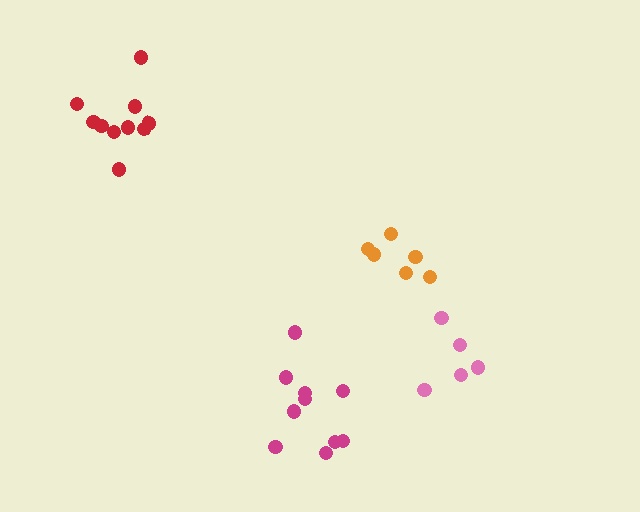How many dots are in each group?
Group 1: 10 dots, Group 2: 10 dots, Group 3: 7 dots, Group 4: 5 dots (32 total).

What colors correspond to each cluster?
The clusters are colored: magenta, red, orange, pink.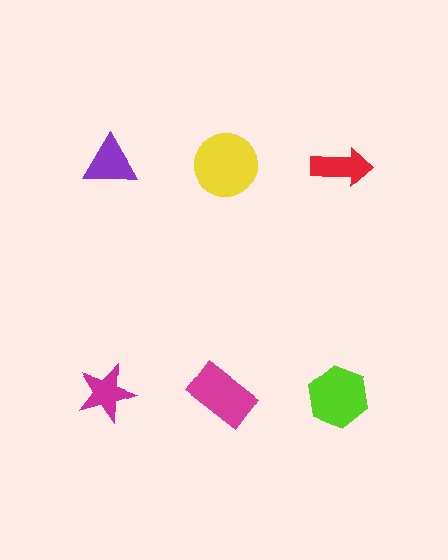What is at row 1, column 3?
A red arrow.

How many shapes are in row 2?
3 shapes.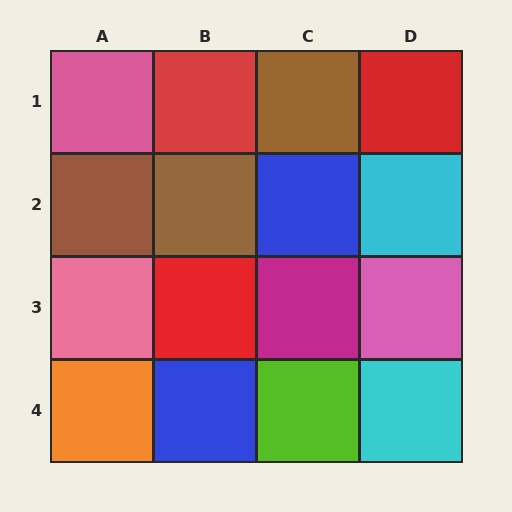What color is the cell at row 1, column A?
Pink.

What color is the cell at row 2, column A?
Brown.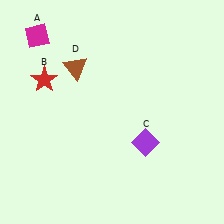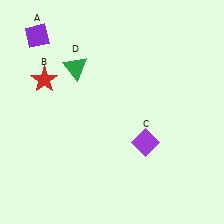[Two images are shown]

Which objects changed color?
A changed from magenta to purple. D changed from brown to green.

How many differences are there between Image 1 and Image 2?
There are 2 differences between the two images.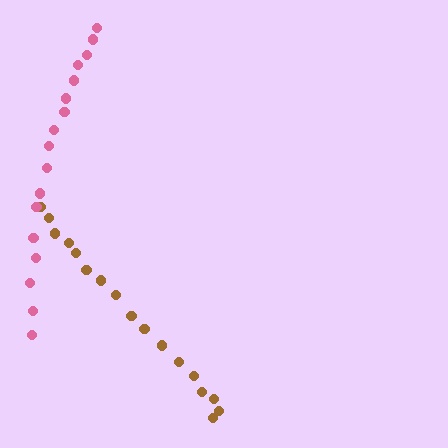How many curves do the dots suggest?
There are 2 distinct paths.